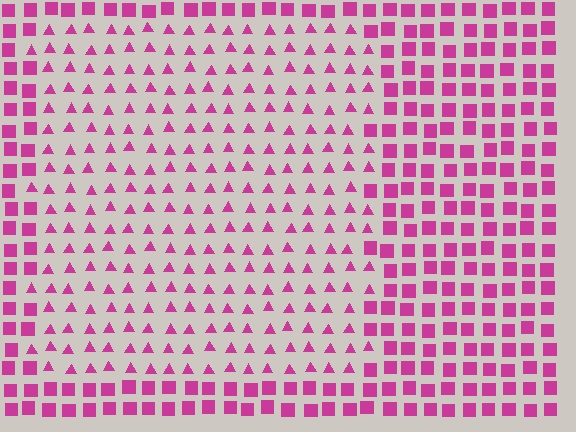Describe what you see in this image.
The image is filled with small magenta elements arranged in a uniform grid. A rectangle-shaped region contains triangles, while the surrounding area contains squares. The boundary is defined purely by the change in element shape.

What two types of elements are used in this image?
The image uses triangles inside the rectangle region and squares outside it.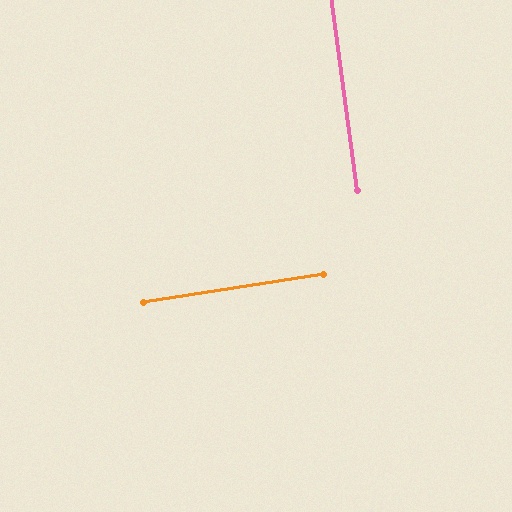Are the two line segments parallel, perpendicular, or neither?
Perpendicular — they meet at approximately 89°.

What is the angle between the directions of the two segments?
Approximately 89 degrees.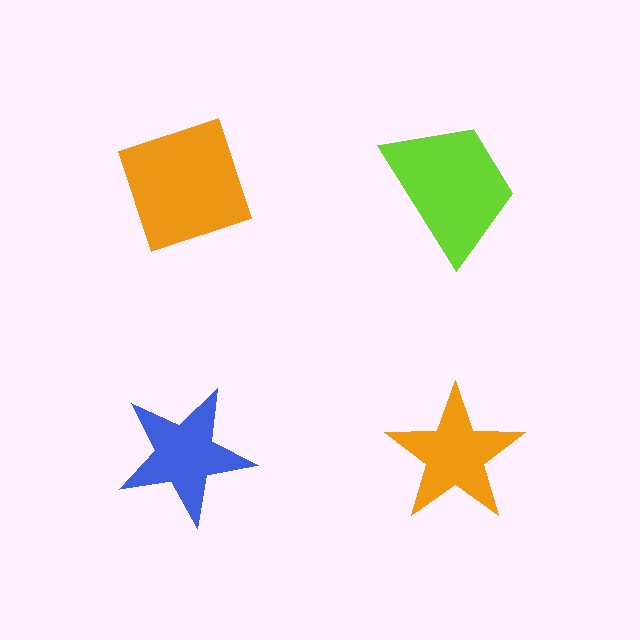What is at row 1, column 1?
An orange diamond.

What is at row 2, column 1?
A blue star.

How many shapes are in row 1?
2 shapes.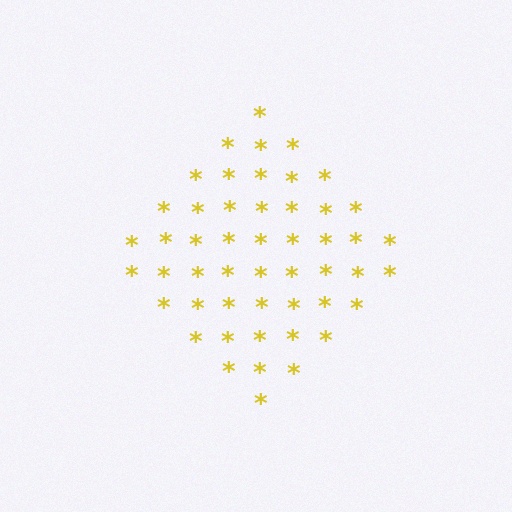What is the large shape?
The large shape is a diamond.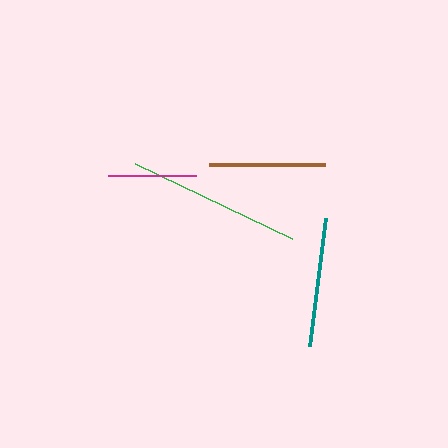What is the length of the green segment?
The green segment is approximately 174 pixels long.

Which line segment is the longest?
The green line is the longest at approximately 174 pixels.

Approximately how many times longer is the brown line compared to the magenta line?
The brown line is approximately 1.3 times the length of the magenta line.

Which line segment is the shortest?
The magenta line is the shortest at approximately 88 pixels.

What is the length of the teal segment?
The teal segment is approximately 130 pixels long.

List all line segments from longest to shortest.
From longest to shortest: green, teal, brown, magenta.